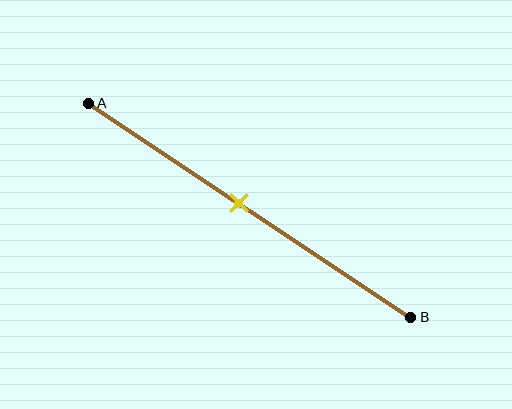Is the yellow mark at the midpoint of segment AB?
No, the mark is at about 45% from A, not at the 50% midpoint.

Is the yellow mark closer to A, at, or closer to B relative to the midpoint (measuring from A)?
The yellow mark is closer to point A than the midpoint of segment AB.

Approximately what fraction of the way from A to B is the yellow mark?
The yellow mark is approximately 45% of the way from A to B.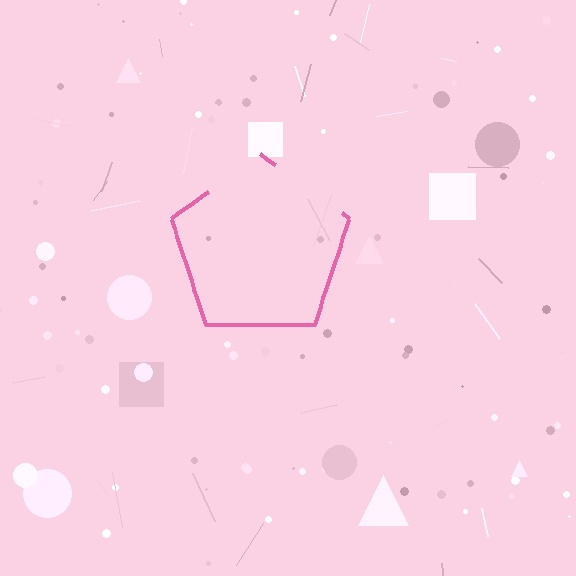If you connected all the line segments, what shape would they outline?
They would outline a pentagon.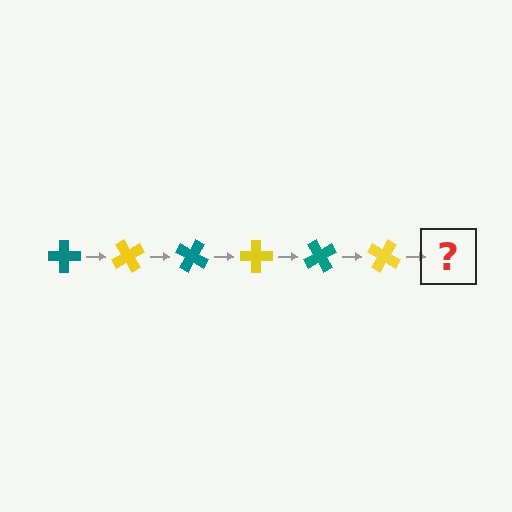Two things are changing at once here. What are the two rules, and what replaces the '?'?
The two rules are that it rotates 60 degrees each step and the color cycles through teal and yellow. The '?' should be a teal cross, rotated 360 degrees from the start.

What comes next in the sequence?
The next element should be a teal cross, rotated 360 degrees from the start.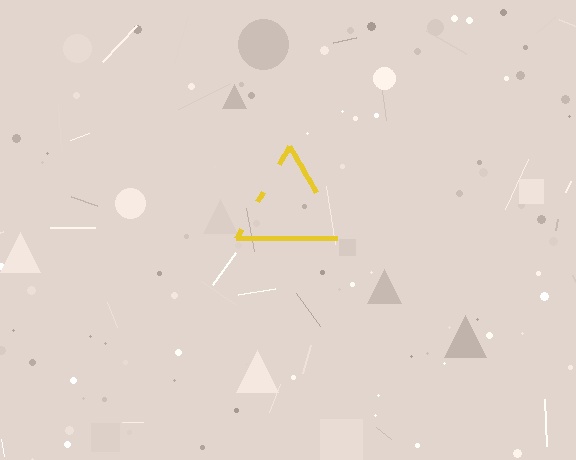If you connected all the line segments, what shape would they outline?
They would outline a triangle.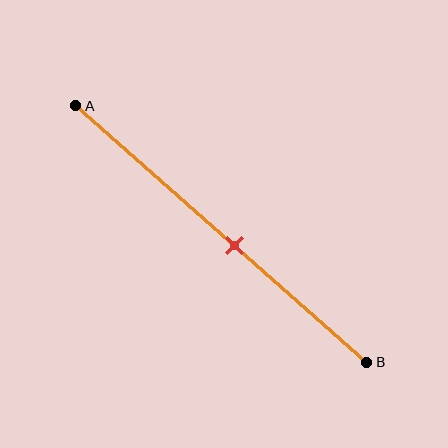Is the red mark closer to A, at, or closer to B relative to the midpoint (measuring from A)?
The red mark is closer to point B than the midpoint of segment AB.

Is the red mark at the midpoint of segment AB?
No, the mark is at about 55% from A, not at the 50% midpoint.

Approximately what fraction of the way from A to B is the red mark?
The red mark is approximately 55% of the way from A to B.